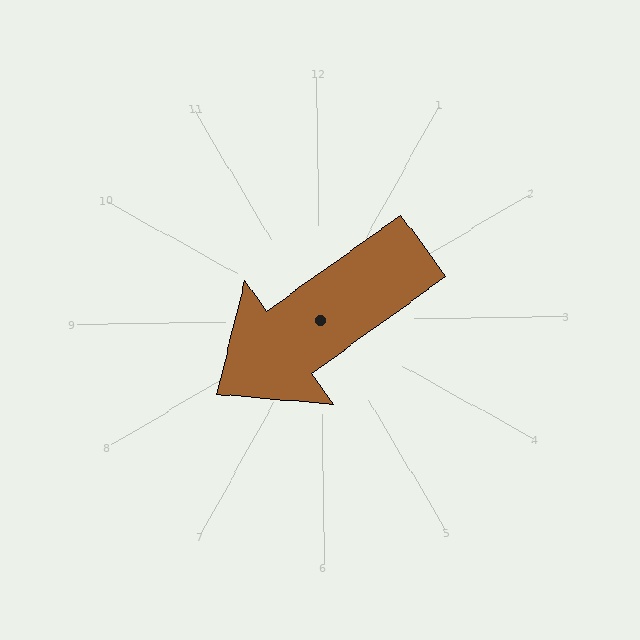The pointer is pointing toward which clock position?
Roughly 8 o'clock.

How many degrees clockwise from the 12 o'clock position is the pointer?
Approximately 235 degrees.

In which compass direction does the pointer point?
Southwest.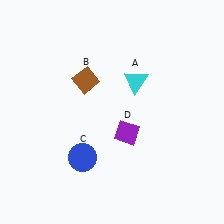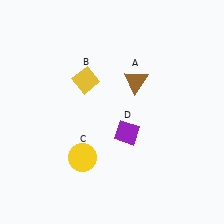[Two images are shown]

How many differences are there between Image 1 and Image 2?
There are 3 differences between the two images.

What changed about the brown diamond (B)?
In Image 1, B is brown. In Image 2, it changed to yellow.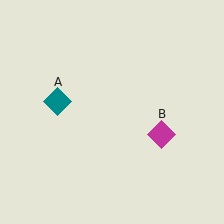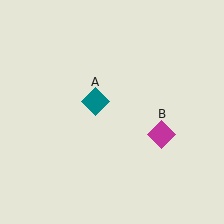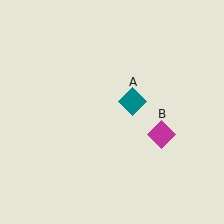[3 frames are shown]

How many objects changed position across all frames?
1 object changed position: teal diamond (object A).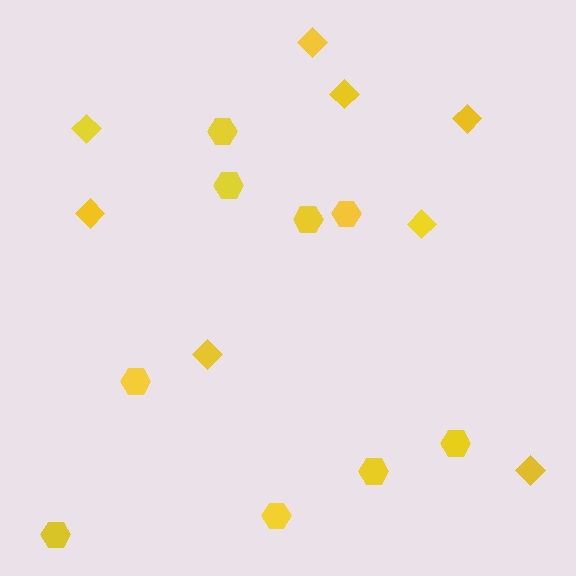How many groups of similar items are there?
There are 2 groups: one group of diamonds (8) and one group of hexagons (9).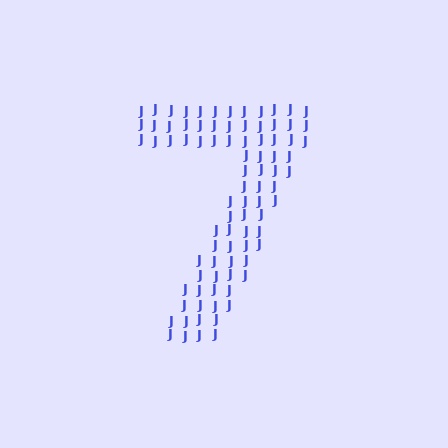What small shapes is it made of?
It is made of small letter J's.